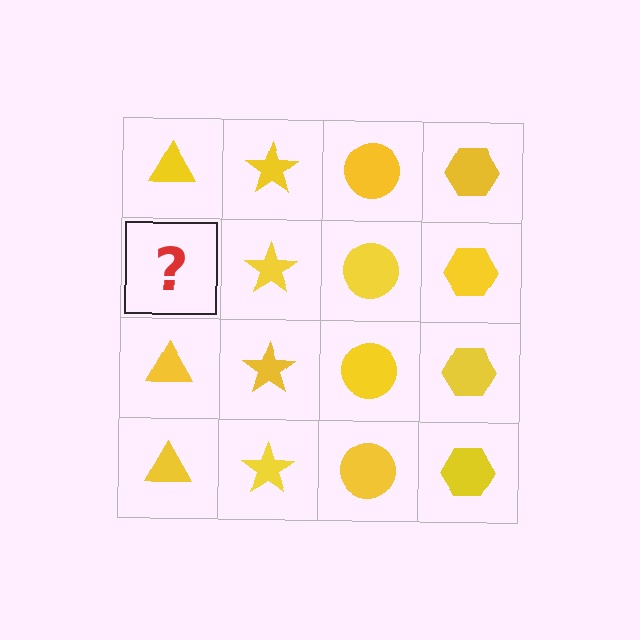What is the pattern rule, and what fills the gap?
The rule is that each column has a consistent shape. The gap should be filled with a yellow triangle.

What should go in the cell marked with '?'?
The missing cell should contain a yellow triangle.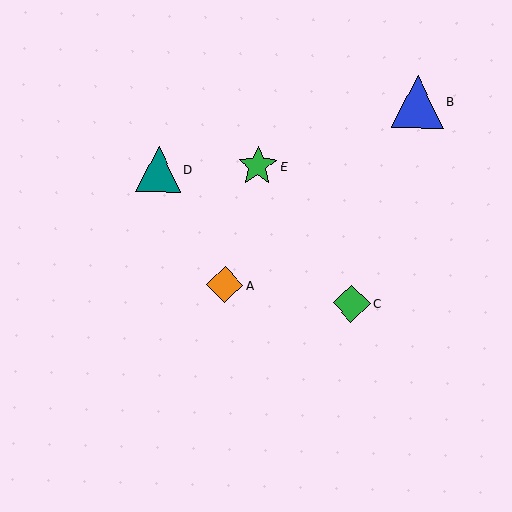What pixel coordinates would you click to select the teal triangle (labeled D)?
Click at (158, 169) to select the teal triangle D.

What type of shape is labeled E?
Shape E is a green star.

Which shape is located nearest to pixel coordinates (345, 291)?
The green diamond (labeled C) at (351, 304) is nearest to that location.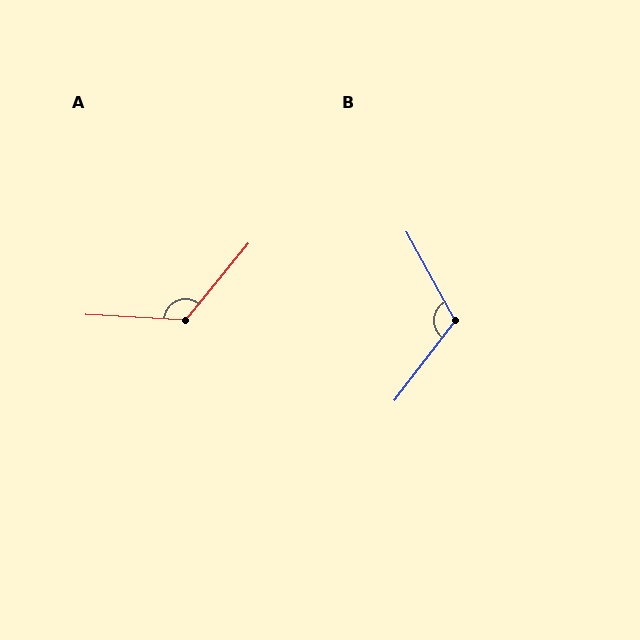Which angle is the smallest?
B, at approximately 114 degrees.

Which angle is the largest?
A, at approximately 126 degrees.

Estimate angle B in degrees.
Approximately 114 degrees.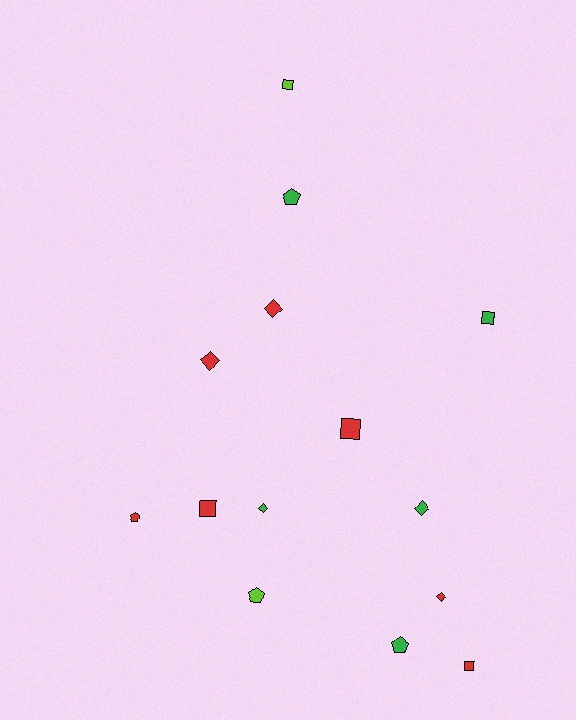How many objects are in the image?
There are 14 objects.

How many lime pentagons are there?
There is 1 lime pentagon.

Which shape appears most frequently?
Square, with 5 objects.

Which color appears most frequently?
Red, with 7 objects.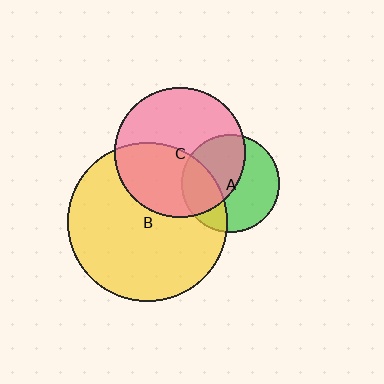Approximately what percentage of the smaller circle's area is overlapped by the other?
Approximately 45%.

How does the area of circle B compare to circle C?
Approximately 1.5 times.